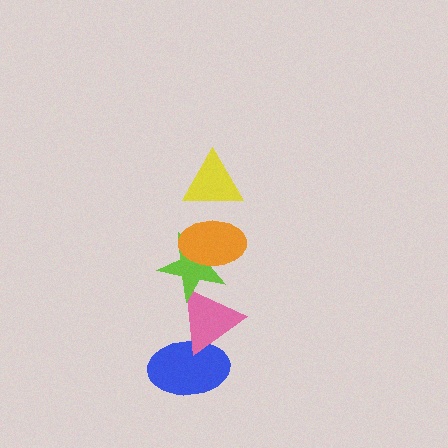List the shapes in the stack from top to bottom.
From top to bottom: the yellow triangle, the orange ellipse, the lime star, the pink triangle, the blue ellipse.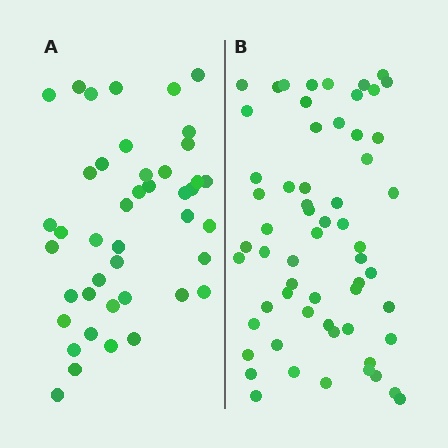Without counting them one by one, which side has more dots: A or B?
Region B (the right region) has more dots.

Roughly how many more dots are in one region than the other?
Region B has approximately 15 more dots than region A.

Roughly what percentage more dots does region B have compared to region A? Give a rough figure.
About 40% more.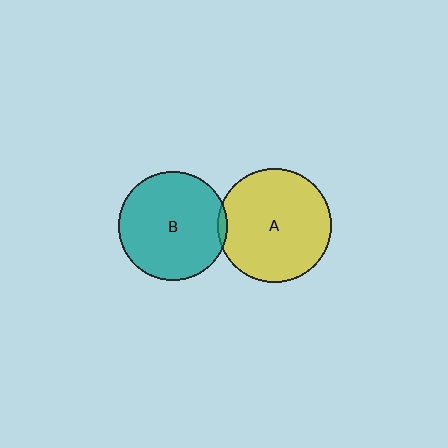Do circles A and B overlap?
Yes.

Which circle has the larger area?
Circle A (yellow).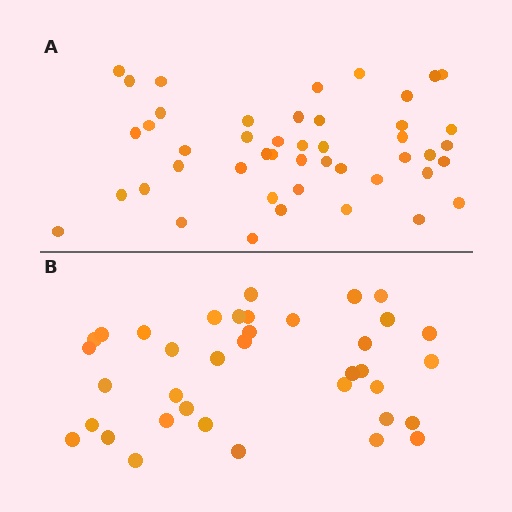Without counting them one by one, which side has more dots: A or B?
Region A (the top region) has more dots.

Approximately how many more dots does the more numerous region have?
Region A has roughly 8 or so more dots than region B.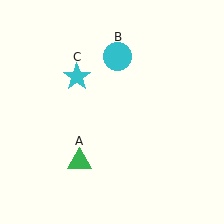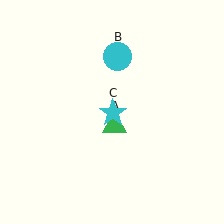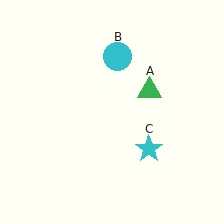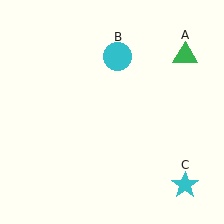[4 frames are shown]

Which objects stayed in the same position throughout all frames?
Cyan circle (object B) remained stationary.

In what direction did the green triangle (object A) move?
The green triangle (object A) moved up and to the right.